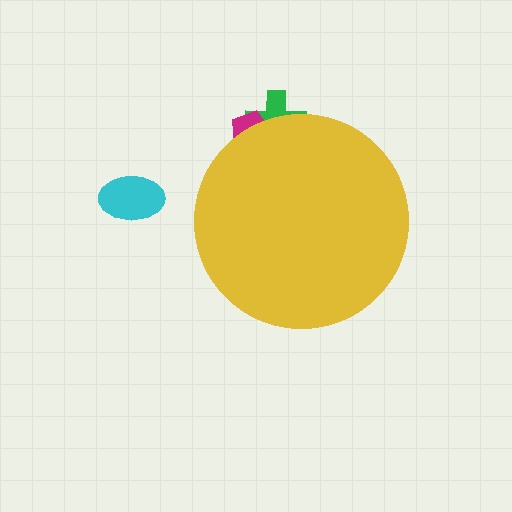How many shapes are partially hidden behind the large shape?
2 shapes are partially hidden.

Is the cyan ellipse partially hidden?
No, the cyan ellipse is fully visible.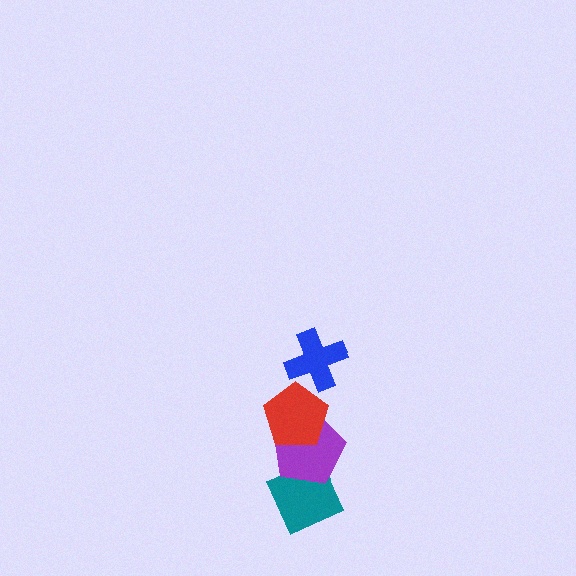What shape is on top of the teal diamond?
The purple pentagon is on top of the teal diamond.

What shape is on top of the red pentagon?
The blue cross is on top of the red pentagon.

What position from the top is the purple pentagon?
The purple pentagon is 3rd from the top.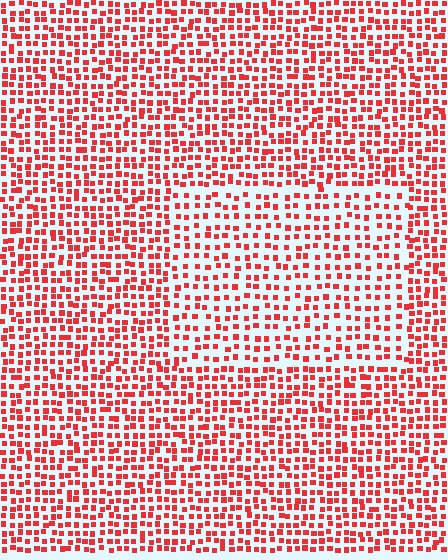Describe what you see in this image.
The image contains small red elements arranged at two different densities. A rectangle-shaped region is visible where the elements are less densely packed than the surrounding area.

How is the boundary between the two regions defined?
The boundary is defined by a change in element density (approximately 1.5x ratio). All elements are the same color, size, and shape.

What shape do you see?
I see a rectangle.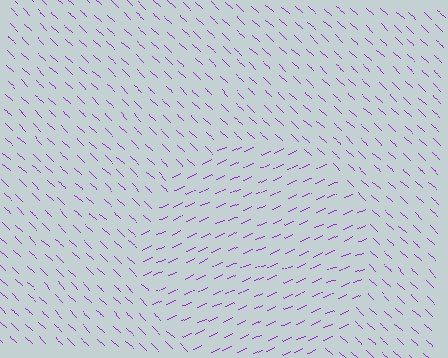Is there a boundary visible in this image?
Yes, there is a texture boundary formed by a change in line orientation.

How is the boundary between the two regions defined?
The boundary is defined purely by a change in line orientation (approximately 66 degrees difference). All lines are the same color and thickness.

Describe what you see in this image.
The image is filled with small purple line segments. A circle region in the image has lines oriented differently from the surrounding lines, creating a visible texture boundary.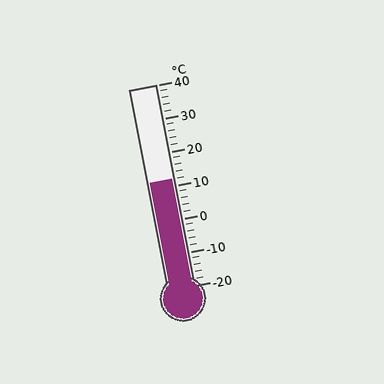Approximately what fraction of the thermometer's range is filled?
The thermometer is filled to approximately 55% of its range.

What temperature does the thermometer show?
The thermometer shows approximately 12°C.